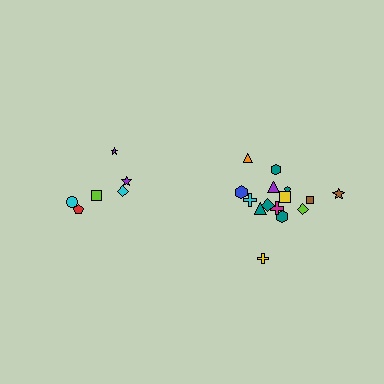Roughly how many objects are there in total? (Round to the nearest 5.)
Roughly 20 objects in total.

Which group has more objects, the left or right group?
The right group.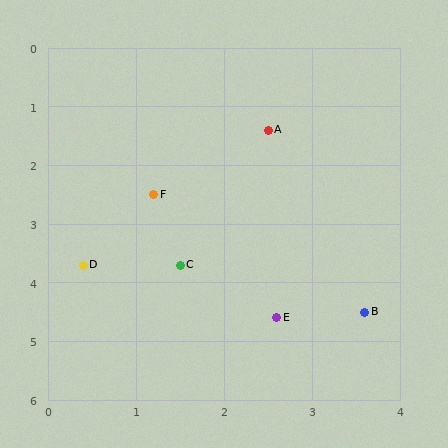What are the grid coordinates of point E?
Point E is at approximately (2.6, 4.6).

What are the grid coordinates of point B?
Point B is at approximately (3.6, 4.5).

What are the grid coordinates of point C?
Point C is at approximately (1.5, 3.7).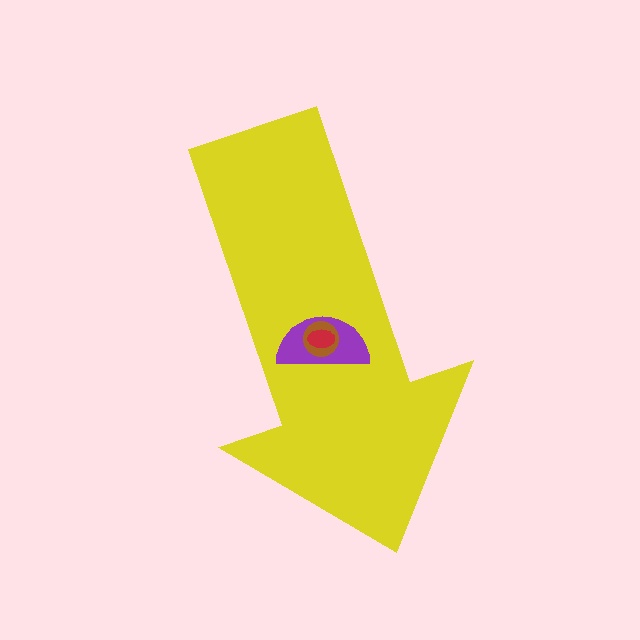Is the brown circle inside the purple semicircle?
Yes.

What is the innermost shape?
The red ellipse.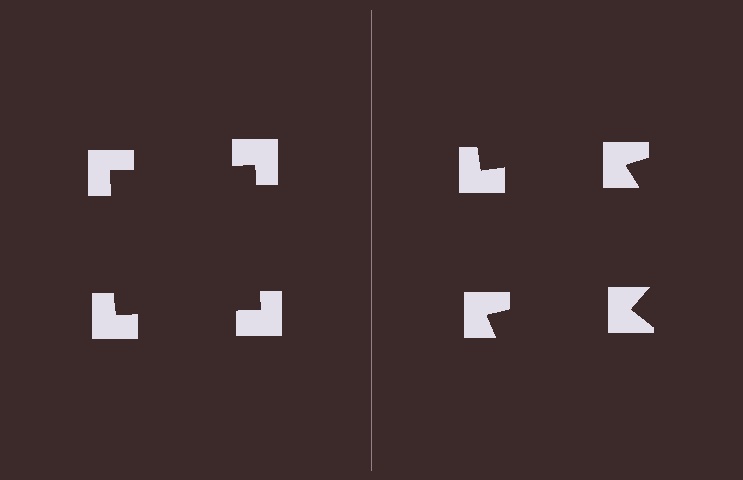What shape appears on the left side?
An illusory square.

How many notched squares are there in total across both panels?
8 — 4 on each side.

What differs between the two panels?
The notched squares are positioned identically on both sides; only the wedge orientations differ. On the left they align to a square; on the right they are misaligned.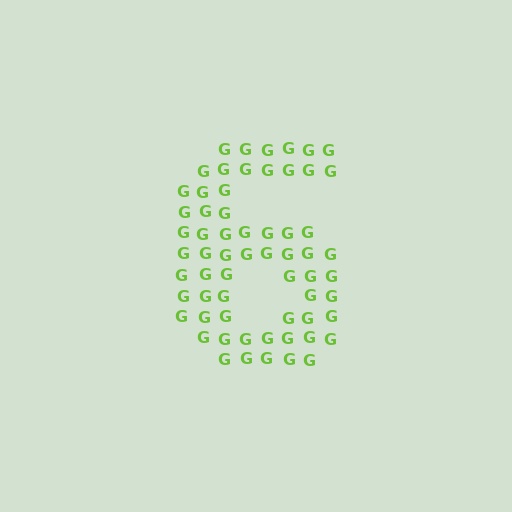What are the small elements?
The small elements are letter G's.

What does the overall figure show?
The overall figure shows the digit 6.